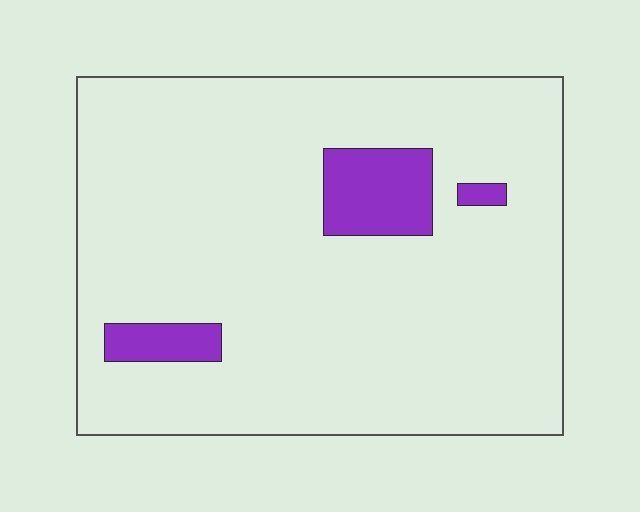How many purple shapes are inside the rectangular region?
3.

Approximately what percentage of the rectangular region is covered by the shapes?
Approximately 10%.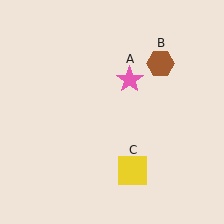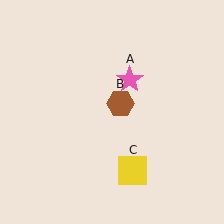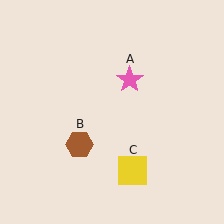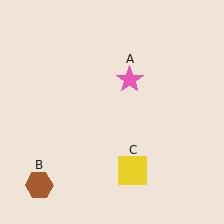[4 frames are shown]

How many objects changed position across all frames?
1 object changed position: brown hexagon (object B).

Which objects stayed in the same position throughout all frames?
Pink star (object A) and yellow square (object C) remained stationary.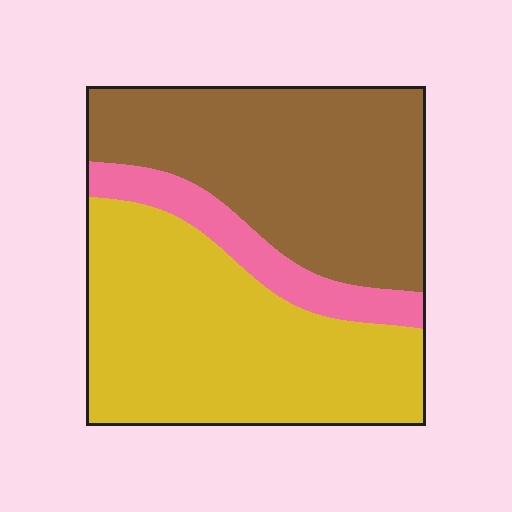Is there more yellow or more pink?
Yellow.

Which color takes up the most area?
Yellow, at roughly 45%.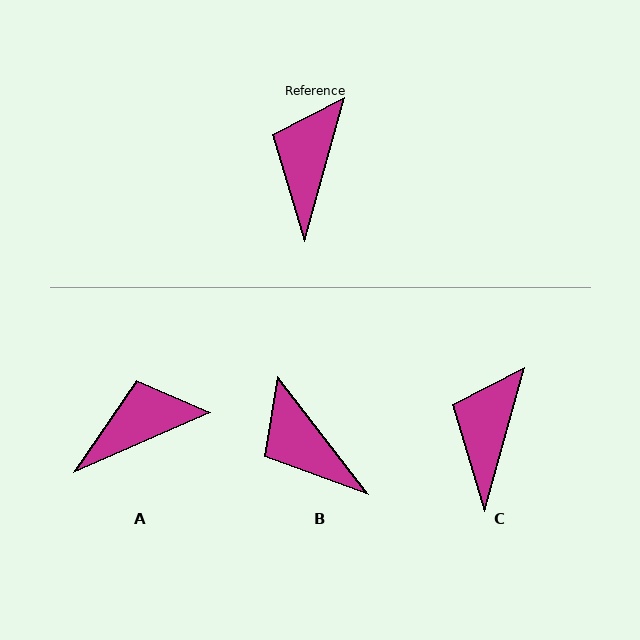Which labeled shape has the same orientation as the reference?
C.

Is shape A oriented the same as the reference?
No, it is off by about 51 degrees.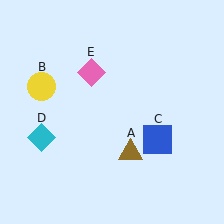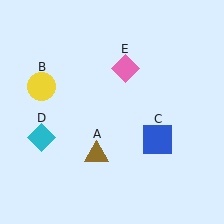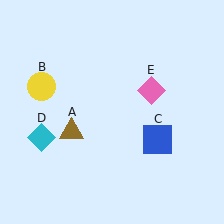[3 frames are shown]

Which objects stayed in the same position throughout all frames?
Yellow circle (object B) and blue square (object C) and cyan diamond (object D) remained stationary.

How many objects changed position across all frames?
2 objects changed position: brown triangle (object A), pink diamond (object E).